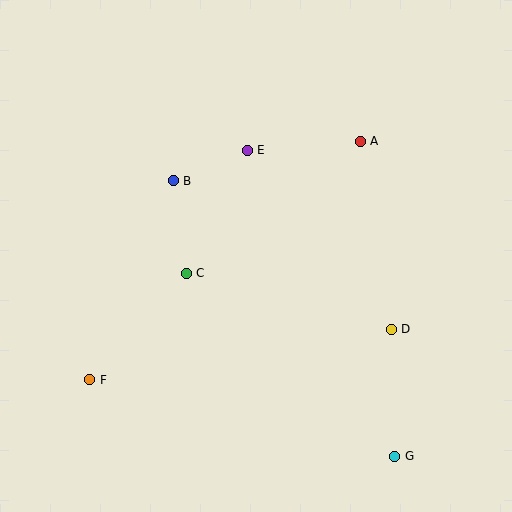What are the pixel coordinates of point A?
Point A is at (360, 141).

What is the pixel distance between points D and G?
The distance between D and G is 127 pixels.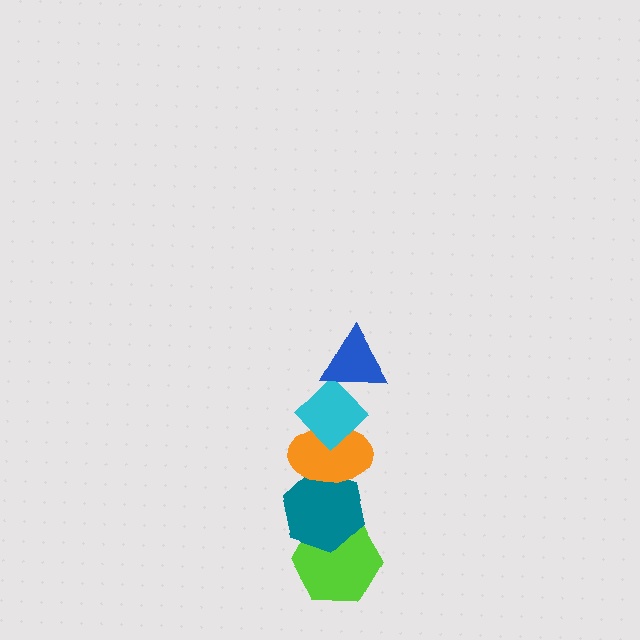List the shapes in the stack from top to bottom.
From top to bottom: the blue triangle, the cyan diamond, the orange ellipse, the teal hexagon, the lime hexagon.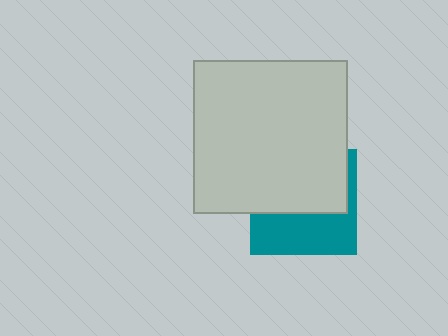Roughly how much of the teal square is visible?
About half of it is visible (roughly 45%).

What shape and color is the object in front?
The object in front is a light gray square.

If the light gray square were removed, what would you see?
You would see the complete teal square.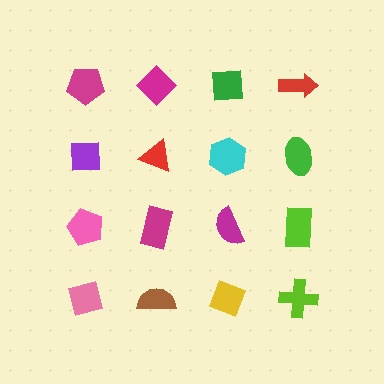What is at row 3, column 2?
A magenta rectangle.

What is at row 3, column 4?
A lime rectangle.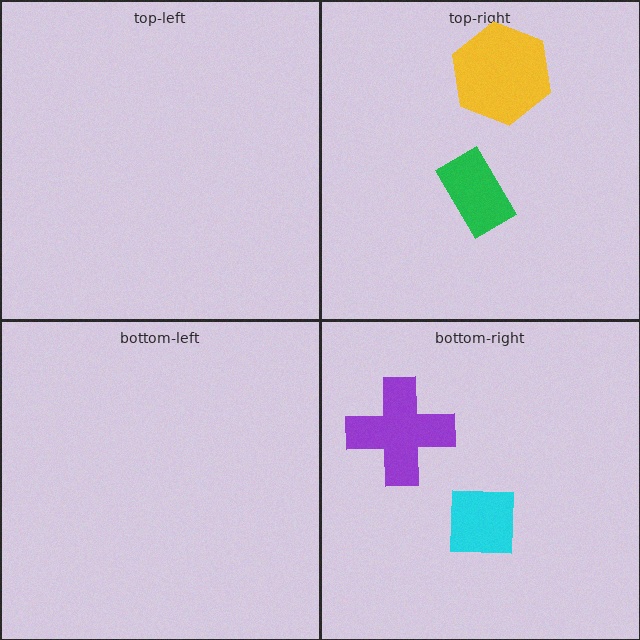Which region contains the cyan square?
The bottom-right region.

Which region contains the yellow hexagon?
The top-right region.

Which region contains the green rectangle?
The top-right region.